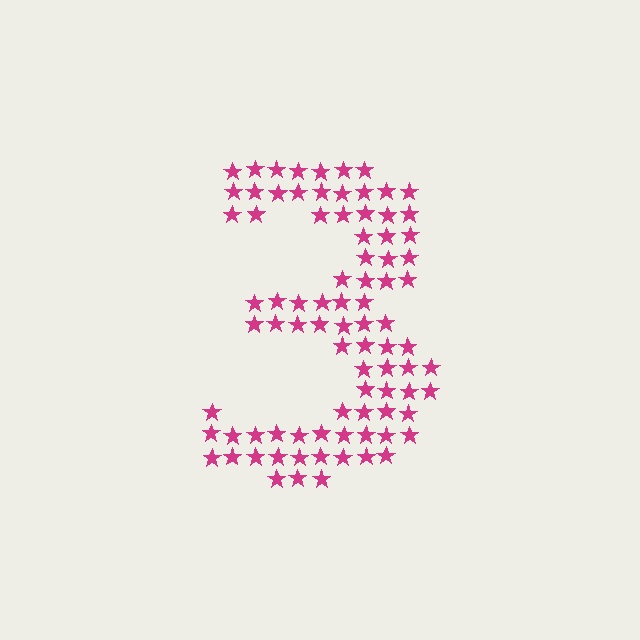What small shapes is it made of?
It is made of small stars.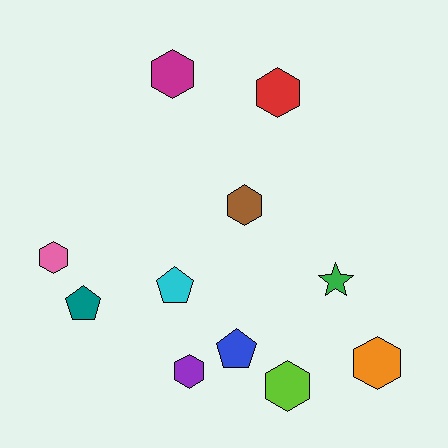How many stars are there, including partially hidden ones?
There is 1 star.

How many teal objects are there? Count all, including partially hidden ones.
There is 1 teal object.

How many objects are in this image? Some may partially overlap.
There are 11 objects.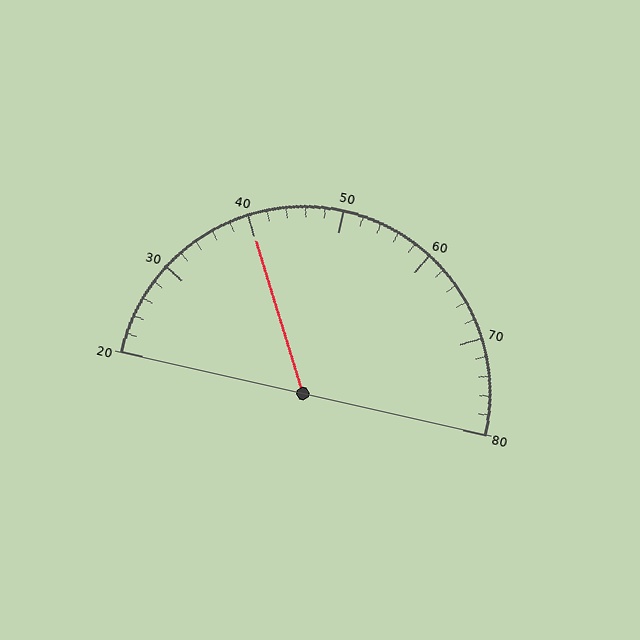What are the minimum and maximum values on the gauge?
The gauge ranges from 20 to 80.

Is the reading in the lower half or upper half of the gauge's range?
The reading is in the lower half of the range (20 to 80).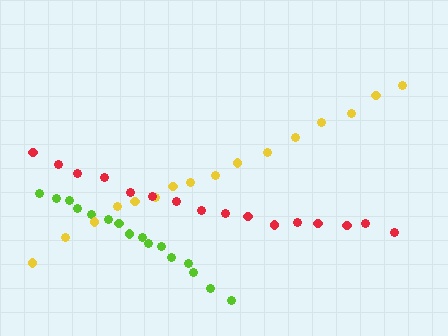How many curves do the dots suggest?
There are 3 distinct paths.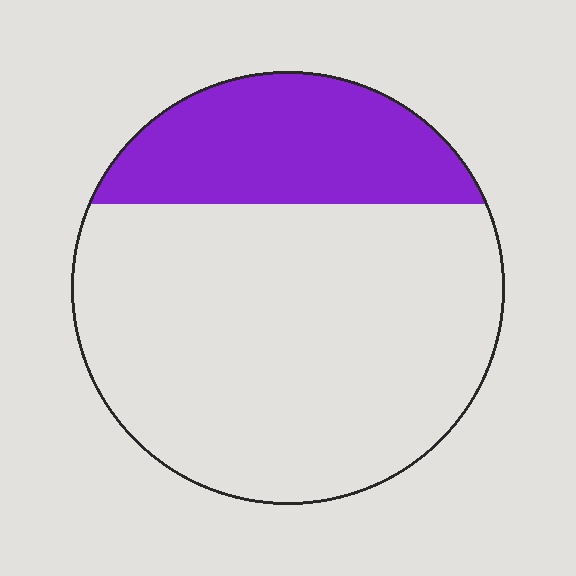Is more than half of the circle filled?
No.